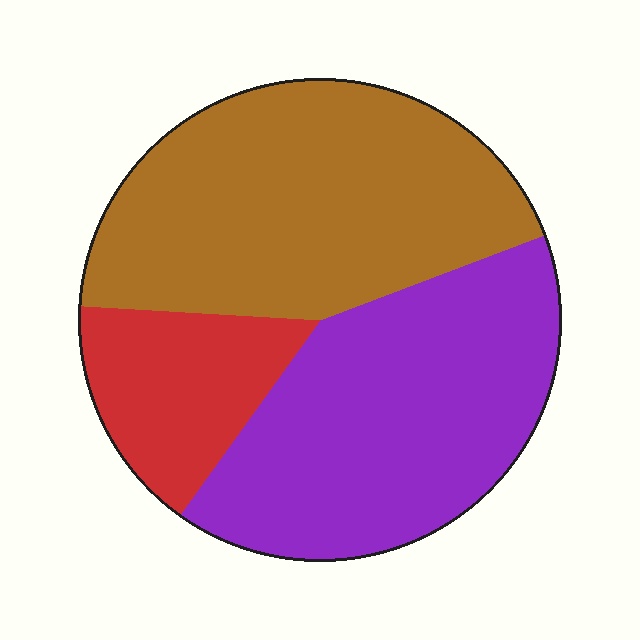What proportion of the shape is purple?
Purple covers 41% of the shape.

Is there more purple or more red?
Purple.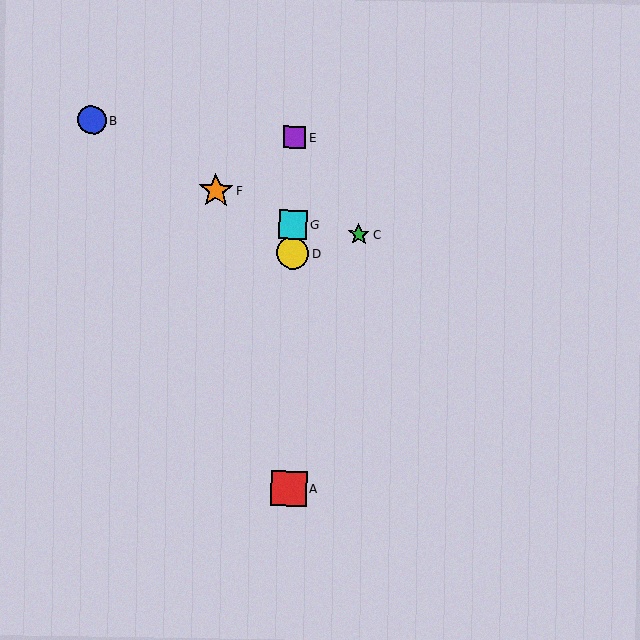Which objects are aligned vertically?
Objects A, D, E, G are aligned vertically.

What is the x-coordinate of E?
Object E is at x≈294.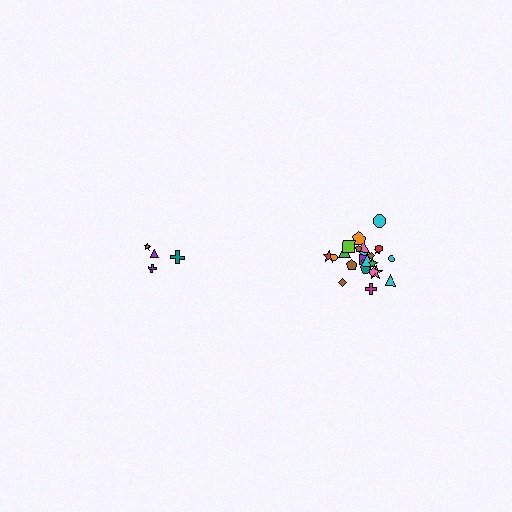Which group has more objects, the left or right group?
The right group.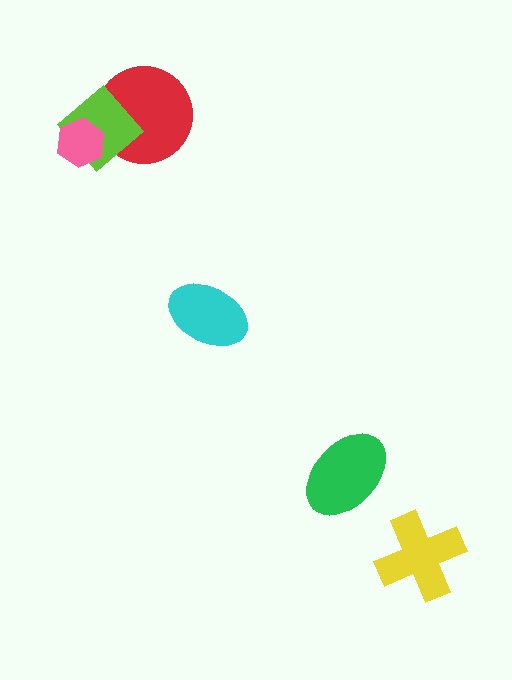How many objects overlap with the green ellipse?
0 objects overlap with the green ellipse.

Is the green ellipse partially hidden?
No, no other shape covers it.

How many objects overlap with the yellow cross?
0 objects overlap with the yellow cross.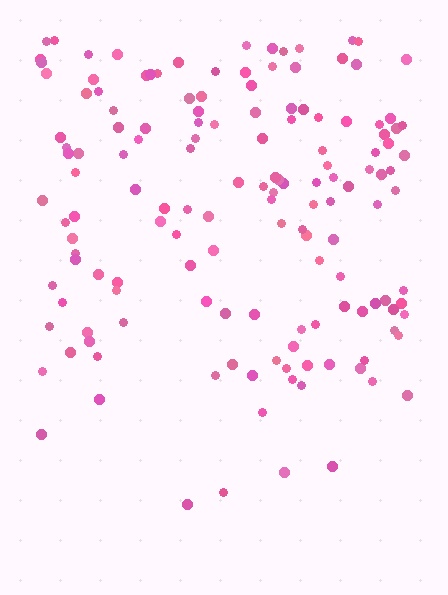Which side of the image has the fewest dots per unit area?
The bottom.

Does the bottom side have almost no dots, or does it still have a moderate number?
Still a moderate number, just noticeably fewer than the top.